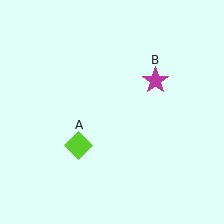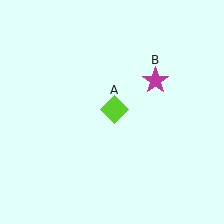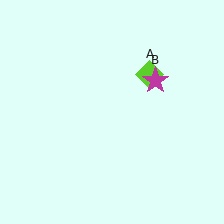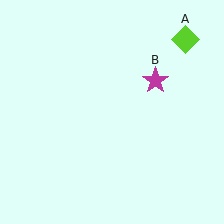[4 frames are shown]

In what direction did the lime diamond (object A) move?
The lime diamond (object A) moved up and to the right.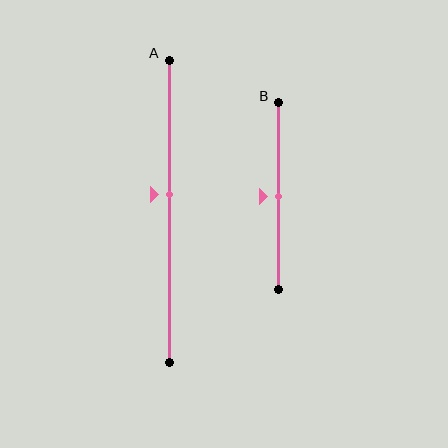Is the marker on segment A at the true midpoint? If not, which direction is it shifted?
No, the marker on segment A is shifted upward by about 6% of the segment length.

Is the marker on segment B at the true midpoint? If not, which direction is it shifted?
Yes, the marker on segment B is at the true midpoint.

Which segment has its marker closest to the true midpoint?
Segment B has its marker closest to the true midpoint.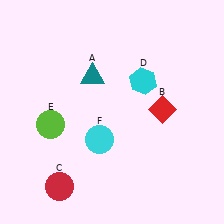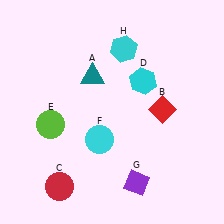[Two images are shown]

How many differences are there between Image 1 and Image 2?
There are 2 differences between the two images.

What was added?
A purple diamond (G), a cyan hexagon (H) were added in Image 2.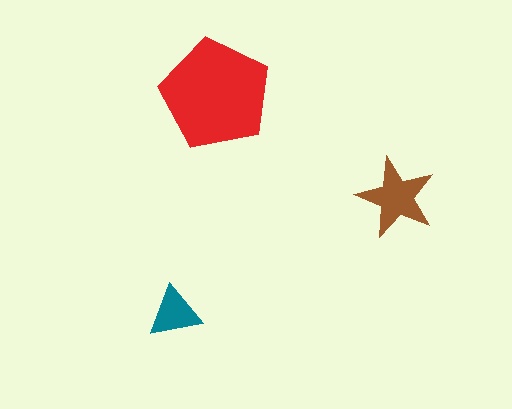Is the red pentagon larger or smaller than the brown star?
Larger.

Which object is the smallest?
The teal triangle.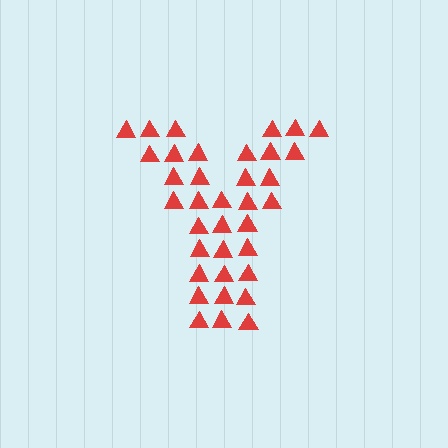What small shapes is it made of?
It is made of small triangles.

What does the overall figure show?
The overall figure shows the letter Y.